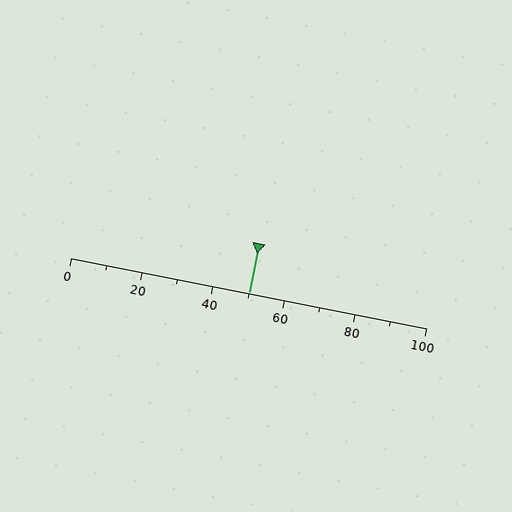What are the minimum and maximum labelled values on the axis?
The axis runs from 0 to 100.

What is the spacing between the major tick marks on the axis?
The major ticks are spaced 20 apart.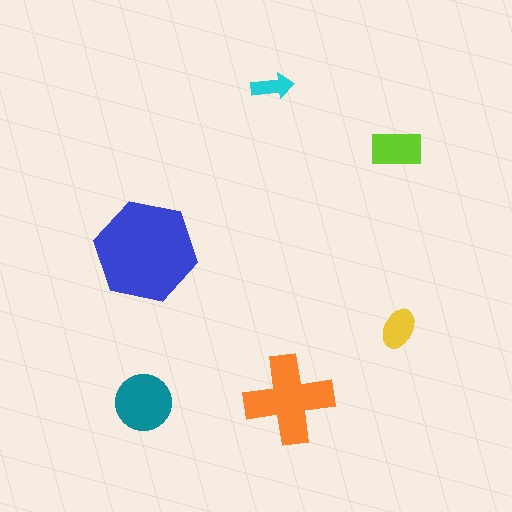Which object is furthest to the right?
The yellow ellipse is rightmost.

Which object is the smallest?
The cyan arrow.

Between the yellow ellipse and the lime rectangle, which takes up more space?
The lime rectangle.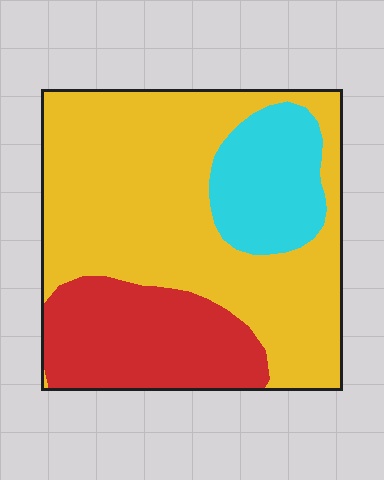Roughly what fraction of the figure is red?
Red takes up about one quarter (1/4) of the figure.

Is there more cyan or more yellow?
Yellow.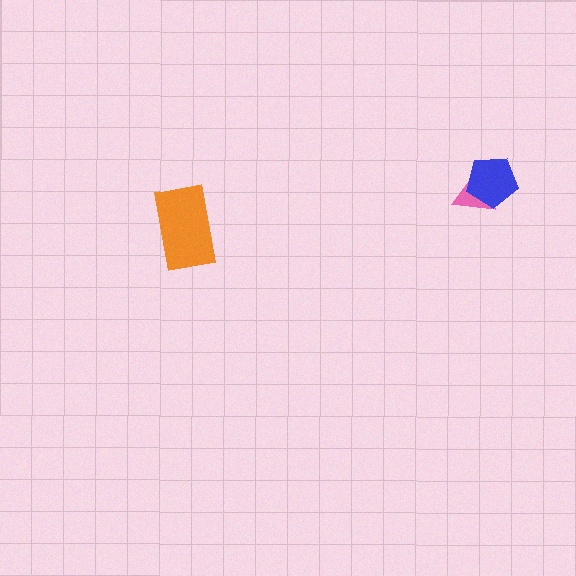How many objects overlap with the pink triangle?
1 object overlaps with the pink triangle.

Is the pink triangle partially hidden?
Yes, it is partially covered by another shape.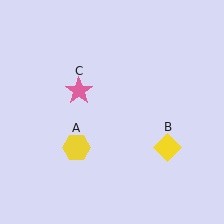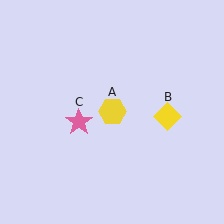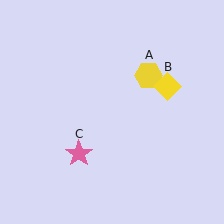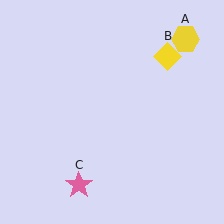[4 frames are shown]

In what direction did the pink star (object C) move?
The pink star (object C) moved down.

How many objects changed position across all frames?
3 objects changed position: yellow hexagon (object A), yellow diamond (object B), pink star (object C).